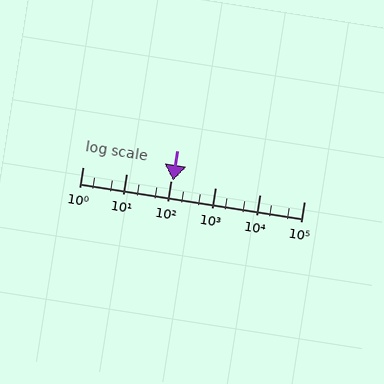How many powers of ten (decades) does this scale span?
The scale spans 5 decades, from 1 to 100000.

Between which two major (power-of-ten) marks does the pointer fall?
The pointer is between 100 and 1000.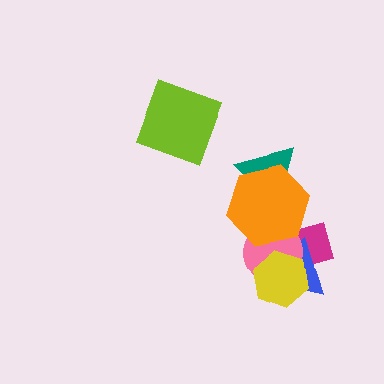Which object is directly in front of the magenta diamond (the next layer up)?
The blue triangle is directly in front of the magenta diamond.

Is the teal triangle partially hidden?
Yes, it is partially covered by another shape.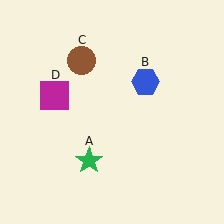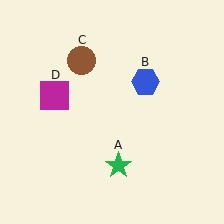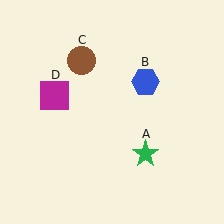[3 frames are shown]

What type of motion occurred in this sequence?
The green star (object A) rotated counterclockwise around the center of the scene.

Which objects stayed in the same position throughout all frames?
Blue hexagon (object B) and brown circle (object C) and magenta square (object D) remained stationary.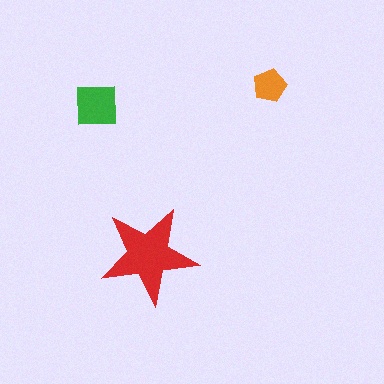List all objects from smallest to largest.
The orange pentagon, the green square, the red star.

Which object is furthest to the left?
The green square is leftmost.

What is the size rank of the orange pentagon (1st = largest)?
3rd.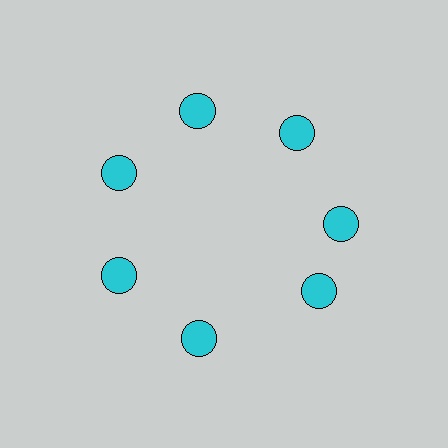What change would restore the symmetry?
The symmetry would be restored by rotating it back into even spacing with its neighbors so that all 7 circles sit at equal angles and equal distance from the center.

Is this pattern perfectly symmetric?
No. The 7 cyan circles are arranged in a ring, but one element near the 5 o'clock position is rotated out of alignment along the ring, breaking the 7-fold rotational symmetry.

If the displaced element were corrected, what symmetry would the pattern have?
It would have 7-fold rotational symmetry — the pattern would map onto itself every 51 degrees.